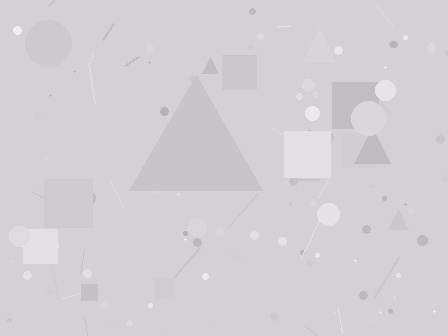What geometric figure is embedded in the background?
A triangle is embedded in the background.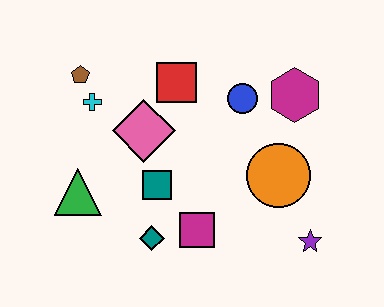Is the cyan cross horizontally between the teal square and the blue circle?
No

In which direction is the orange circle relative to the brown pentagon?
The orange circle is to the right of the brown pentagon.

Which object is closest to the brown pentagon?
The cyan cross is closest to the brown pentagon.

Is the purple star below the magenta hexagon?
Yes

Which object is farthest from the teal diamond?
The magenta hexagon is farthest from the teal diamond.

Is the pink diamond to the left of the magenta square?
Yes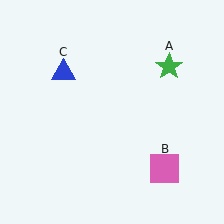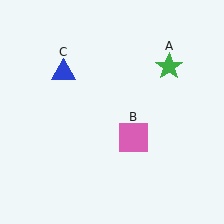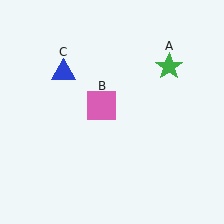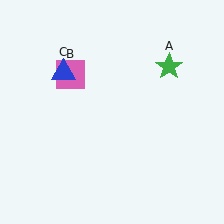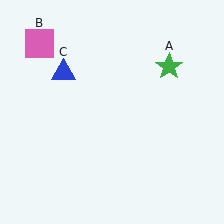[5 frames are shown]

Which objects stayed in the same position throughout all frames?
Green star (object A) and blue triangle (object C) remained stationary.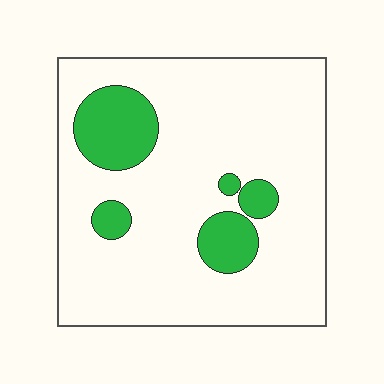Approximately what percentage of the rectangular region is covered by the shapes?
Approximately 15%.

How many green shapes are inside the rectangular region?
5.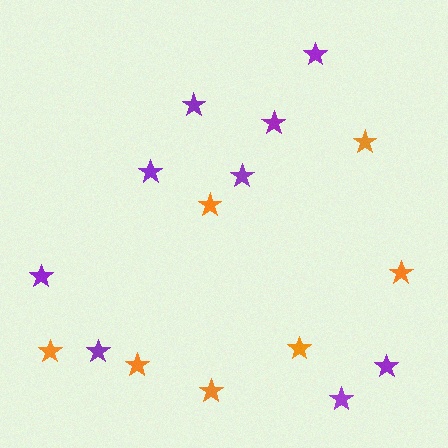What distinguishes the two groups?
There are 2 groups: one group of orange stars (7) and one group of purple stars (9).